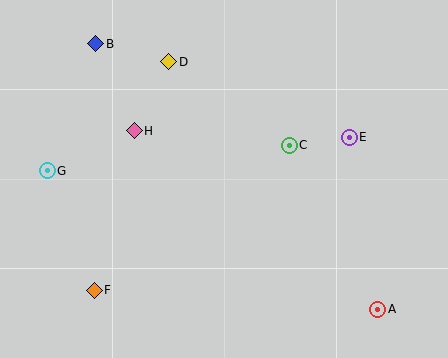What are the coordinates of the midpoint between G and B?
The midpoint between G and B is at (71, 107).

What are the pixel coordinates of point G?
Point G is at (47, 171).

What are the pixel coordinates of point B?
Point B is at (96, 44).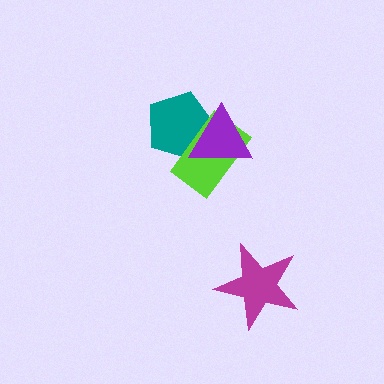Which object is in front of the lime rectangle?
The purple triangle is in front of the lime rectangle.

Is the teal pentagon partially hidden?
Yes, it is partially covered by another shape.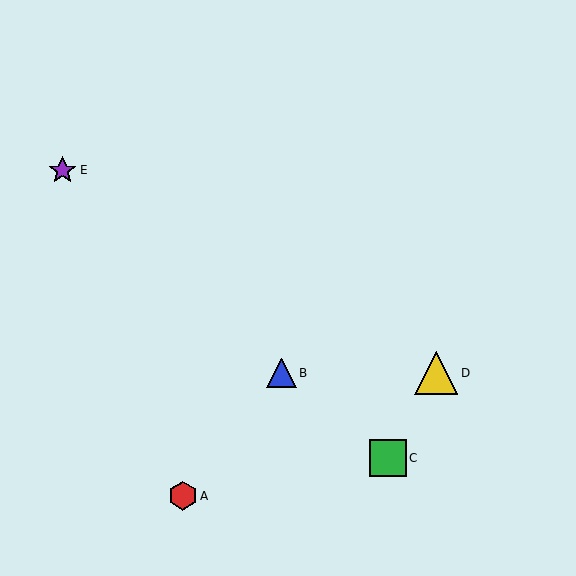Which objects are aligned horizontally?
Objects B, D are aligned horizontally.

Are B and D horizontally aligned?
Yes, both are at y≈373.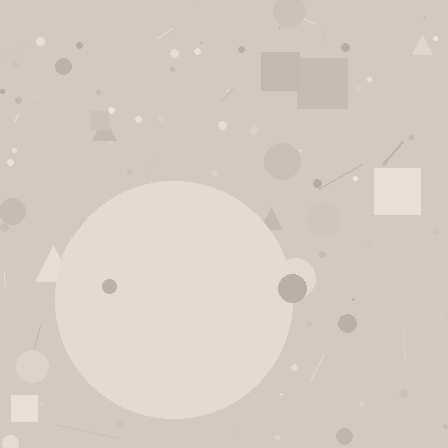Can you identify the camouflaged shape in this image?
The camouflaged shape is a circle.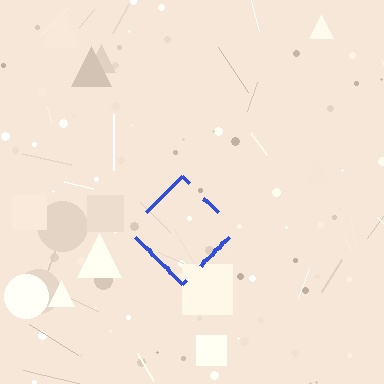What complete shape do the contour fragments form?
The contour fragments form a diamond.